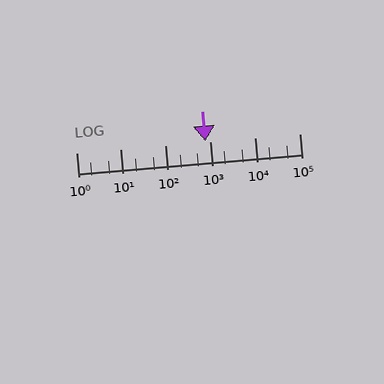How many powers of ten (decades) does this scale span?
The scale spans 5 decades, from 1 to 100000.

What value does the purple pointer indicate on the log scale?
The pointer indicates approximately 780.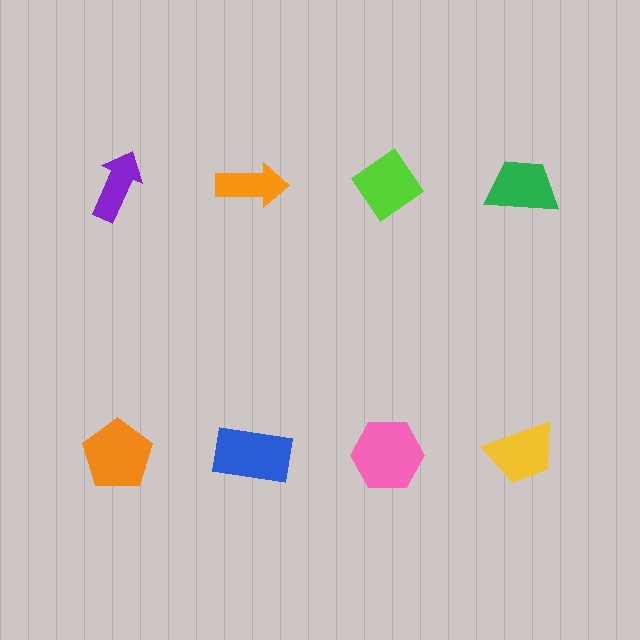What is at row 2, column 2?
A blue rectangle.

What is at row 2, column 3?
A pink hexagon.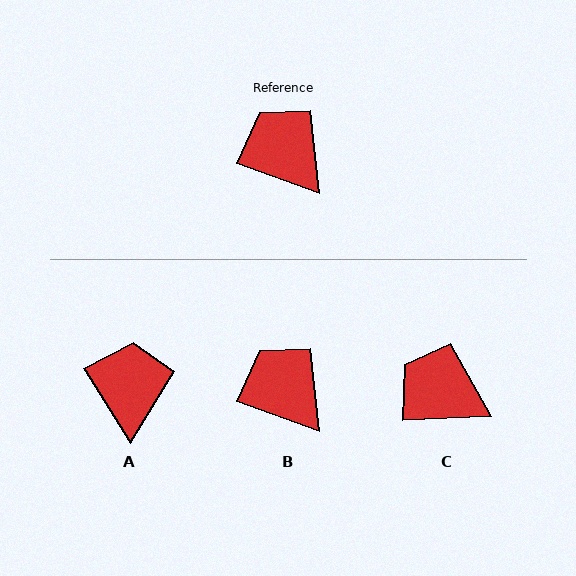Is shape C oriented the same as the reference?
No, it is off by about 22 degrees.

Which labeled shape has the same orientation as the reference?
B.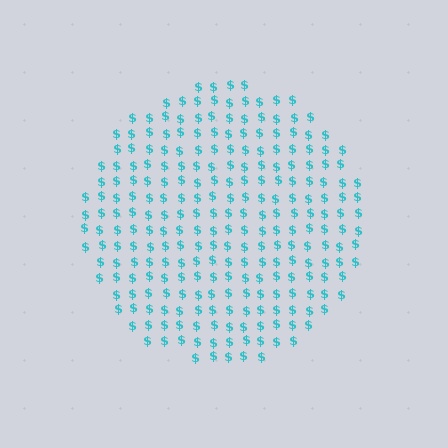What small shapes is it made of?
It is made of small dollar signs.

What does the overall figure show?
The overall figure shows a circle.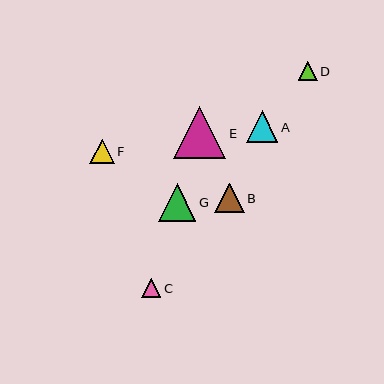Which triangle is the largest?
Triangle E is the largest with a size of approximately 53 pixels.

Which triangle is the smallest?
Triangle D is the smallest with a size of approximately 19 pixels.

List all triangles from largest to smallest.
From largest to smallest: E, G, A, B, F, C, D.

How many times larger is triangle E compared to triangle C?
Triangle E is approximately 2.7 times the size of triangle C.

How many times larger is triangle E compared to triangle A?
Triangle E is approximately 1.7 times the size of triangle A.